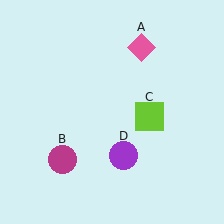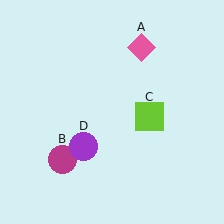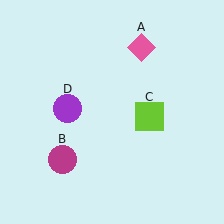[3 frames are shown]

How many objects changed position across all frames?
1 object changed position: purple circle (object D).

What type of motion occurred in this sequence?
The purple circle (object D) rotated clockwise around the center of the scene.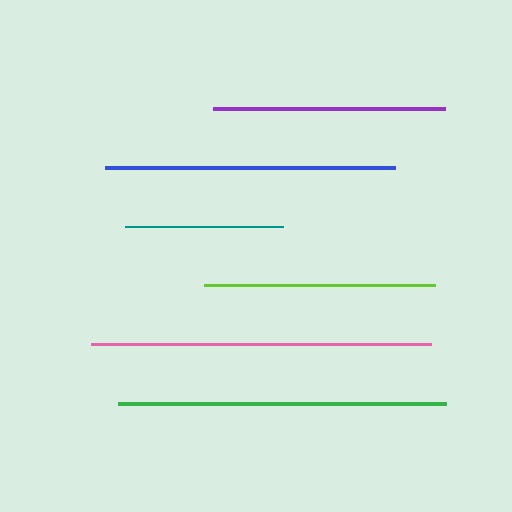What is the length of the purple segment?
The purple segment is approximately 232 pixels long.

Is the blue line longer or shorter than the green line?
The green line is longer than the blue line.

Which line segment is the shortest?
The teal line is the shortest at approximately 158 pixels.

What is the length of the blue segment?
The blue segment is approximately 290 pixels long.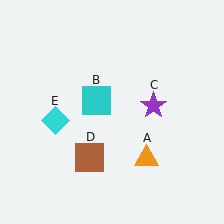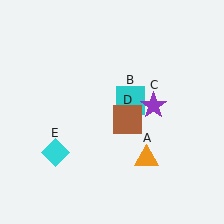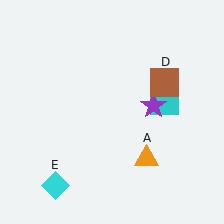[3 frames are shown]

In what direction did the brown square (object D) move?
The brown square (object D) moved up and to the right.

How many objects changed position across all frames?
3 objects changed position: cyan square (object B), brown square (object D), cyan diamond (object E).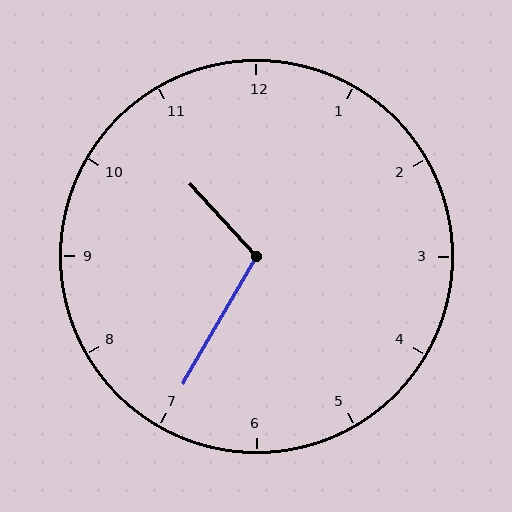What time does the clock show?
10:35.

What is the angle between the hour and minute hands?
Approximately 108 degrees.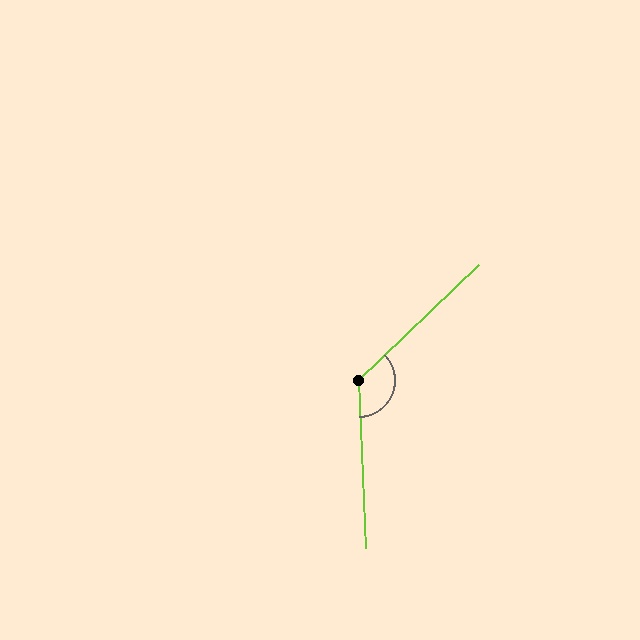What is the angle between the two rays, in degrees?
Approximately 132 degrees.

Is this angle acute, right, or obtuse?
It is obtuse.